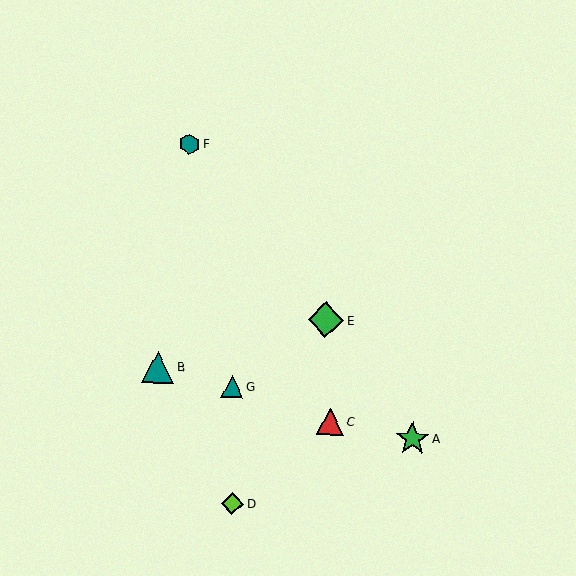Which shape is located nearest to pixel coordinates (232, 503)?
The lime diamond (labeled D) at (233, 503) is nearest to that location.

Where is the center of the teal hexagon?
The center of the teal hexagon is at (189, 144).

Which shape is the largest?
The green diamond (labeled E) is the largest.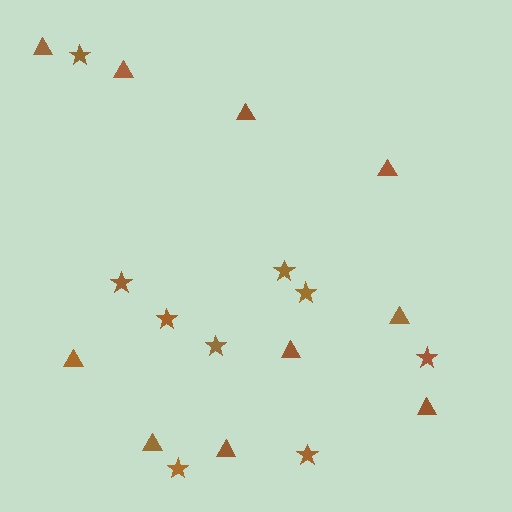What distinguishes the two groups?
There are 2 groups: one group of triangles (10) and one group of stars (9).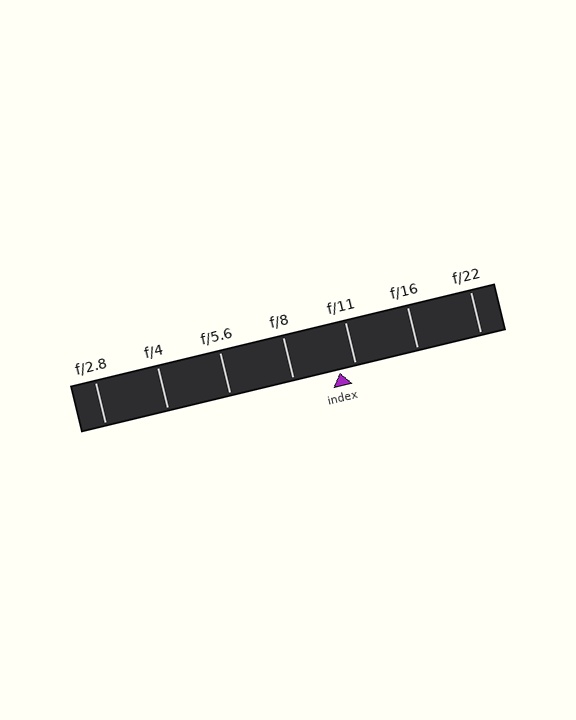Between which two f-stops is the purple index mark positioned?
The index mark is between f/8 and f/11.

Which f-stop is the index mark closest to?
The index mark is closest to f/11.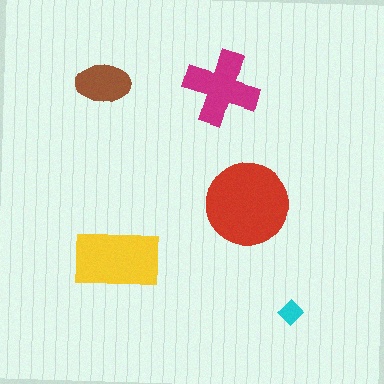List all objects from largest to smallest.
The red circle, the yellow rectangle, the magenta cross, the brown ellipse, the cyan diamond.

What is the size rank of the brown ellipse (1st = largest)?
4th.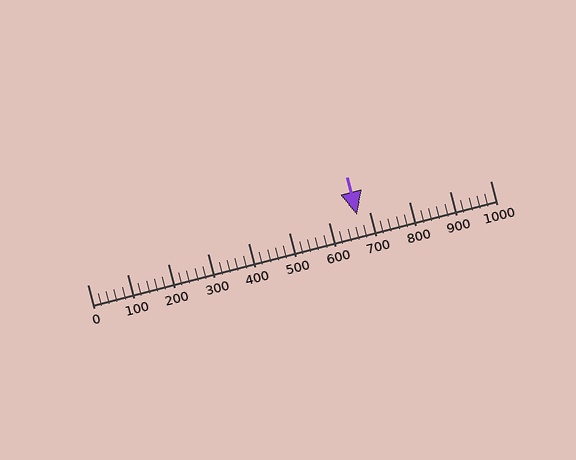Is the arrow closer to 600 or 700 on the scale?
The arrow is closer to 700.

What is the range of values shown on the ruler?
The ruler shows values from 0 to 1000.